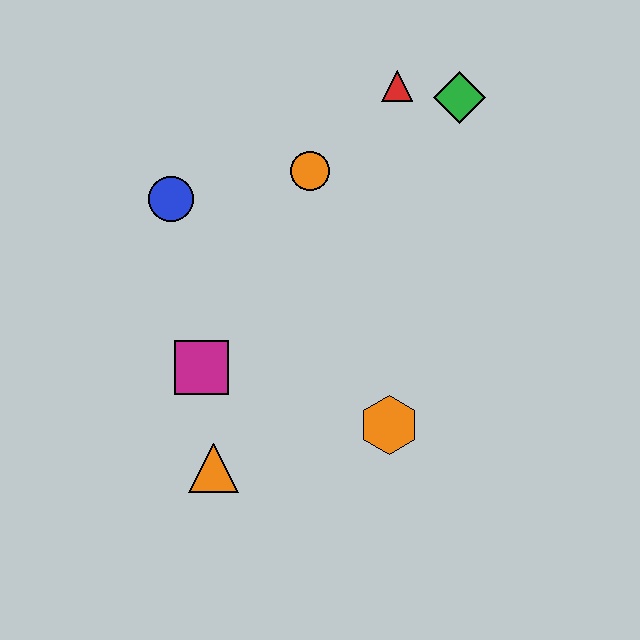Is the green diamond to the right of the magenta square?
Yes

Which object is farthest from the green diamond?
The orange triangle is farthest from the green diamond.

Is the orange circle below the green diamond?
Yes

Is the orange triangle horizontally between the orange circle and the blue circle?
Yes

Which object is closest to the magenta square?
The orange triangle is closest to the magenta square.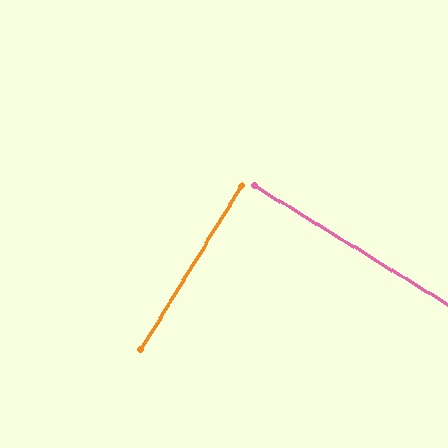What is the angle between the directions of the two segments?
Approximately 90 degrees.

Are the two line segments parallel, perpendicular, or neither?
Perpendicular — they meet at approximately 90°.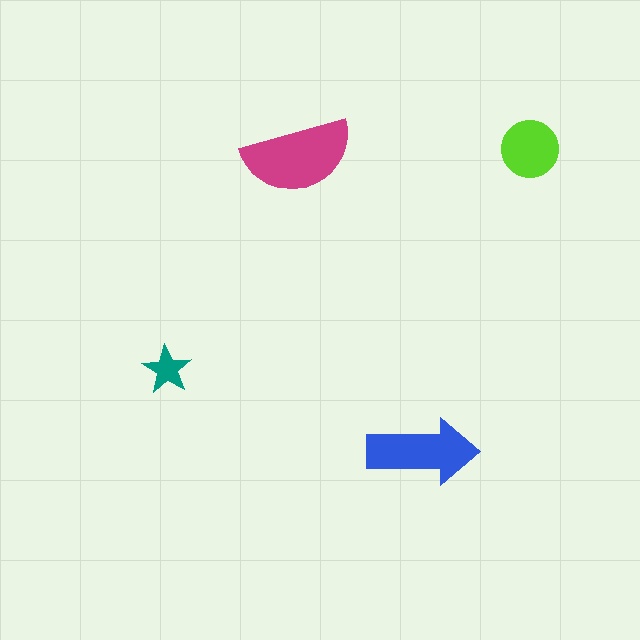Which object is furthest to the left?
The teal star is leftmost.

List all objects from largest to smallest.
The magenta semicircle, the blue arrow, the lime circle, the teal star.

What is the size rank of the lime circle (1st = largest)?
3rd.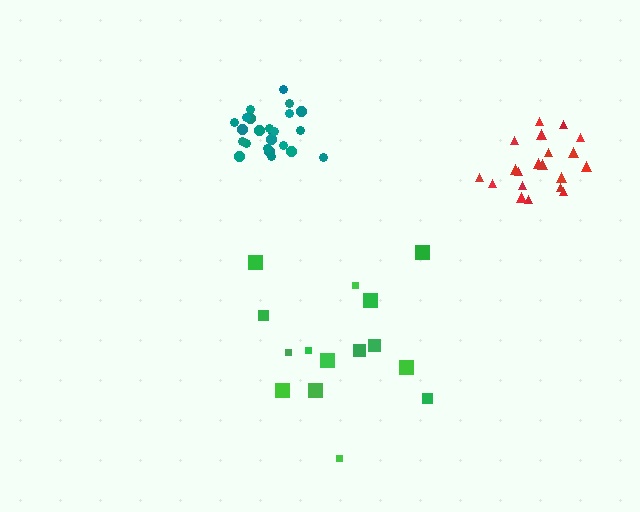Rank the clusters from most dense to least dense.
teal, red, green.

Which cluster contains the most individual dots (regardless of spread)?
Teal (24).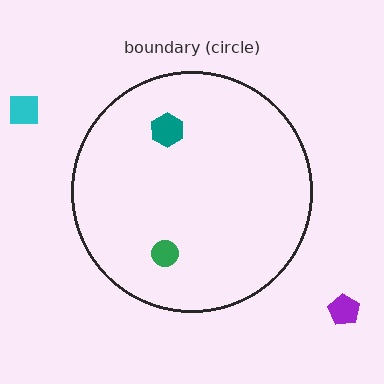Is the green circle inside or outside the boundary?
Inside.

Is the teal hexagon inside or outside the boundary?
Inside.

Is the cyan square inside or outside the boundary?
Outside.